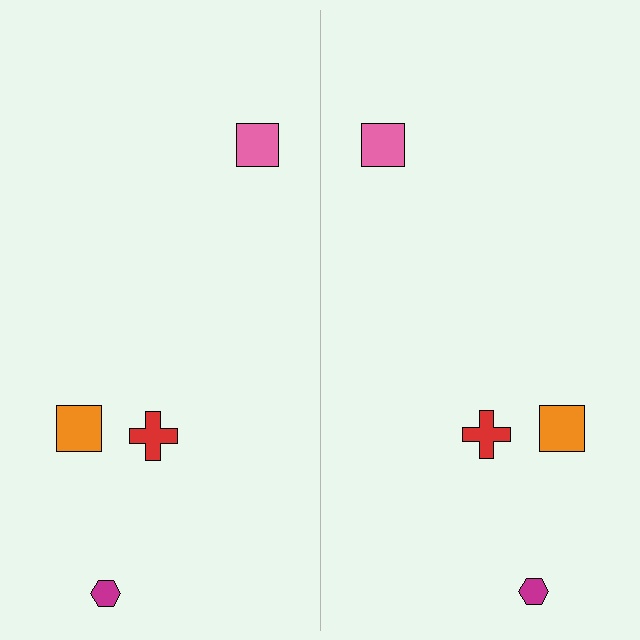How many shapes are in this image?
There are 8 shapes in this image.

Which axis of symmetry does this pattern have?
The pattern has a vertical axis of symmetry running through the center of the image.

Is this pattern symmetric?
Yes, this pattern has bilateral (reflection) symmetry.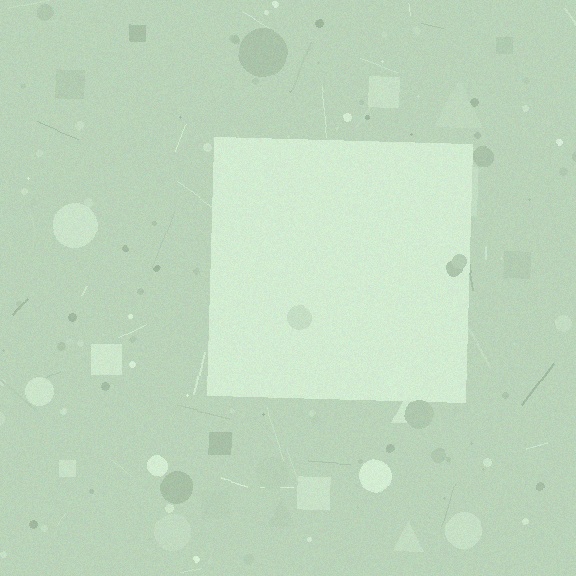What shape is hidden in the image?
A square is hidden in the image.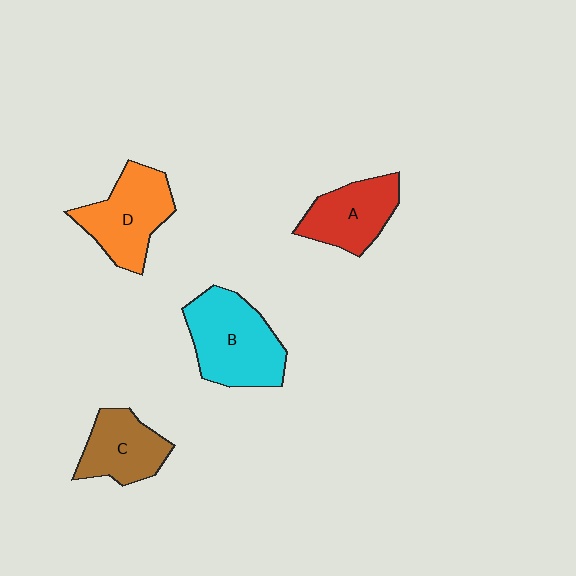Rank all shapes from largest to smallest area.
From largest to smallest: B (cyan), D (orange), A (red), C (brown).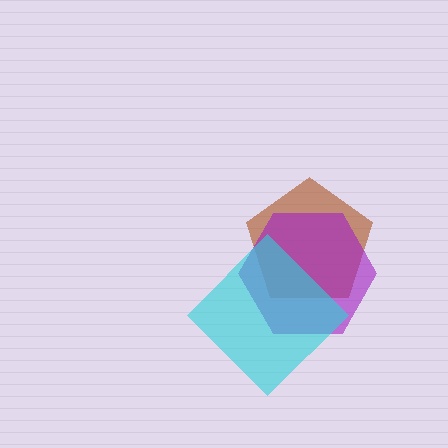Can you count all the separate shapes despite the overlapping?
Yes, there are 3 separate shapes.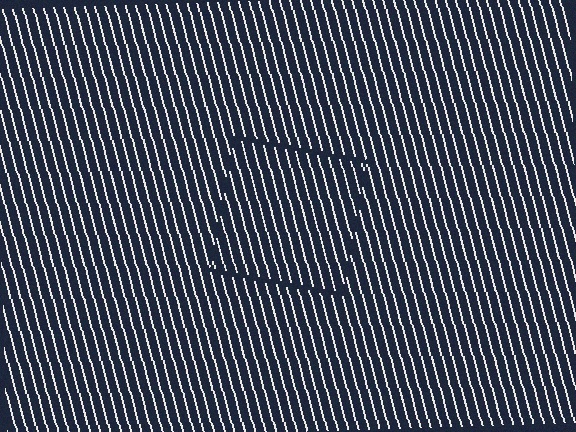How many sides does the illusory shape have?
4 sides — the line-ends trace a square.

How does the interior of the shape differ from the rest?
The interior of the shape contains the same grating, shifted by half a period — the contour is defined by the phase discontinuity where line-ends from the inner and outer gratings abut.